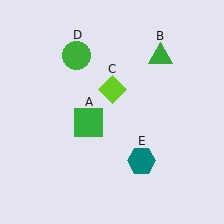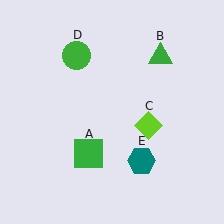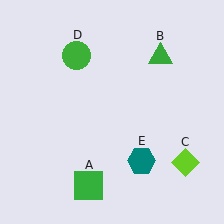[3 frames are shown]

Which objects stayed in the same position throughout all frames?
Green triangle (object B) and green circle (object D) and teal hexagon (object E) remained stationary.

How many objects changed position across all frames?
2 objects changed position: green square (object A), lime diamond (object C).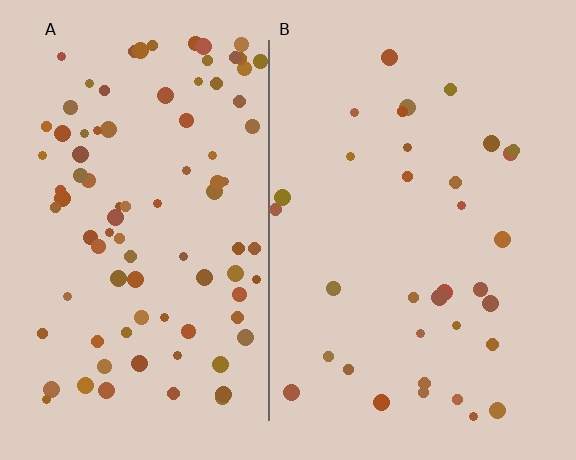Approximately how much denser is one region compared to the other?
Approximately 2.6× — region A over region B.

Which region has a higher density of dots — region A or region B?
A (the left).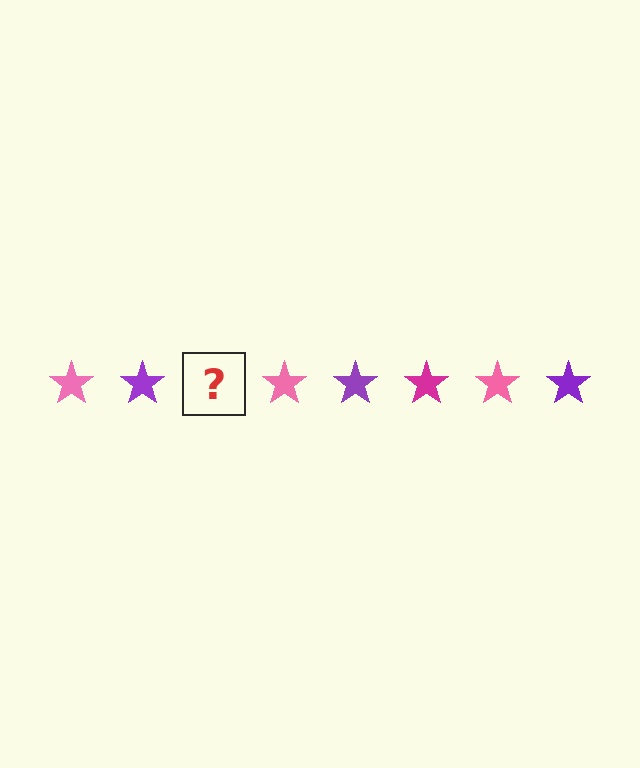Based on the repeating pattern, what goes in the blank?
The blank should be a magenta star.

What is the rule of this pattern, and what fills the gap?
The rule is that the pattern cycles through pink, purple, magenta stars. The gap should be filled with a magenta star.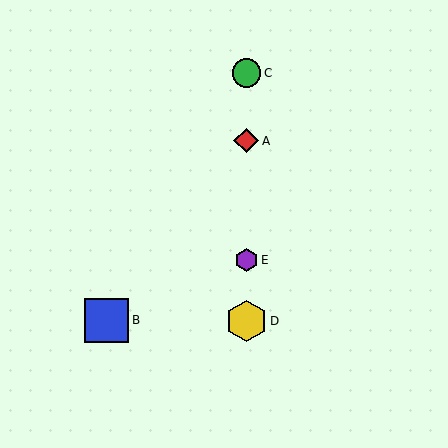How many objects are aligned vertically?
4 objects (A, C, D, E) are aligned vertically.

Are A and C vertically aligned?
Yes, both are at x≈246.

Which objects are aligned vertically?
Objects A, C, D, E are aligned vertically.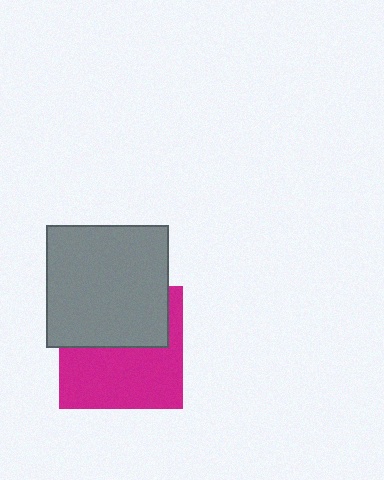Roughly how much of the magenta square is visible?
About half of it is visible (roughly 56%).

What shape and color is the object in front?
The object in front is a gray square.